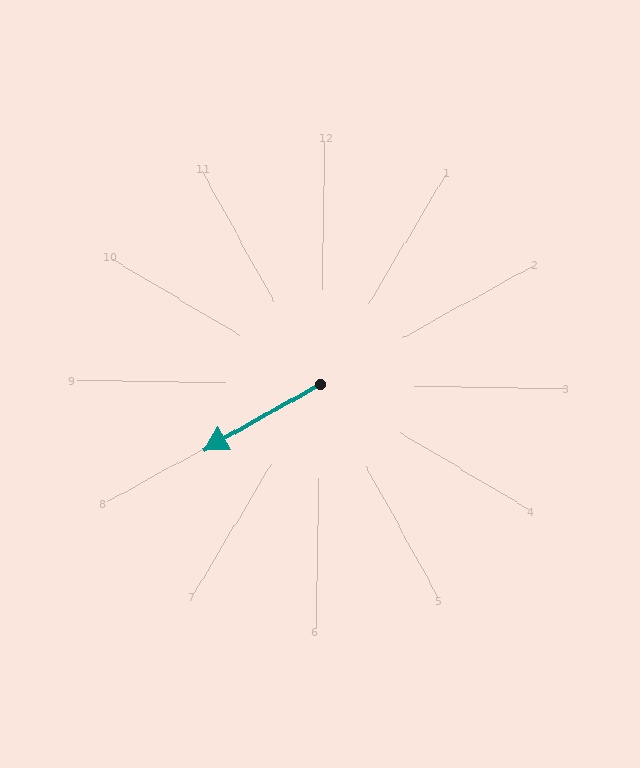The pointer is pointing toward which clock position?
Roughly 8 o'clock.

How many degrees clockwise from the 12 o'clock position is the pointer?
Approximately 240 degrees.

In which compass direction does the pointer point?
Southwest.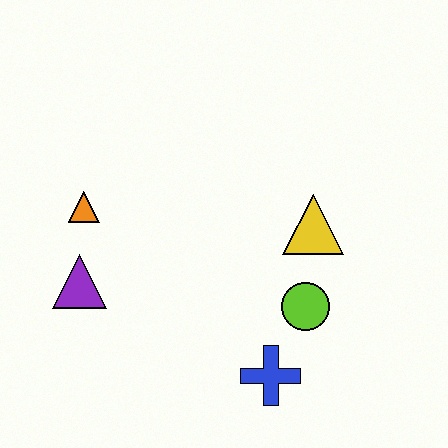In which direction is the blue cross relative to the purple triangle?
The blue cross is to the right of the purple triangle.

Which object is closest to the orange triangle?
The purple triangle is closest to the orange triangle.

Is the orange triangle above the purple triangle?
Yes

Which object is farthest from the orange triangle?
The blue cross is farthest from the orange triangle.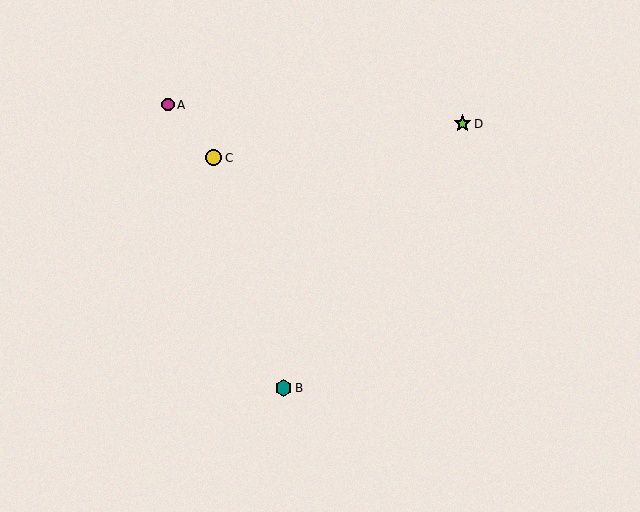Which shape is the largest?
The lime star (labeled D) is the largest.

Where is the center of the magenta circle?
The center of the magenta circle is at (168, 105).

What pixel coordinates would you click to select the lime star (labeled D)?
Click at (463, 124) to select the lime star D.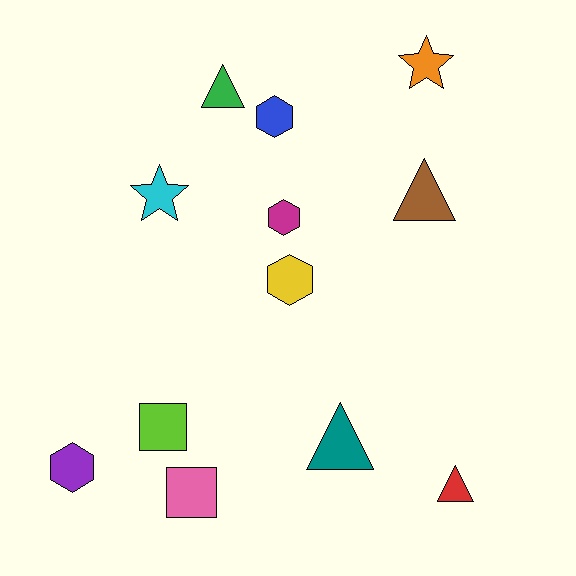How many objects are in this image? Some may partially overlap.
There are 12 objects.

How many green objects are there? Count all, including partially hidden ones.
There is 1 green object.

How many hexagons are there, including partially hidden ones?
There are 4 hexagons.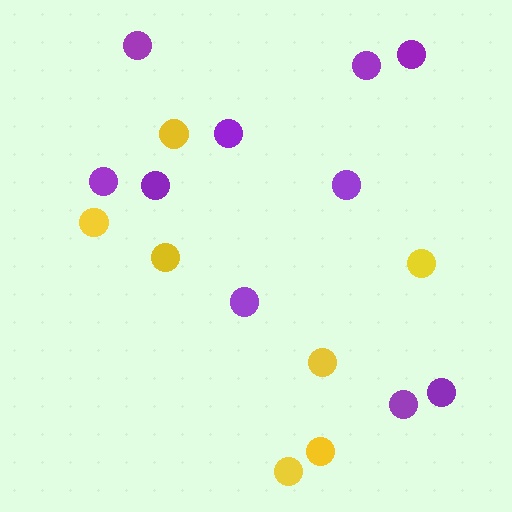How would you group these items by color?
There are 2 groups: one group of purple circles (10) and one group of yellow circles (7).